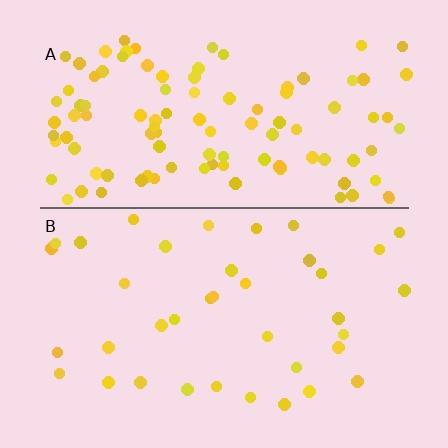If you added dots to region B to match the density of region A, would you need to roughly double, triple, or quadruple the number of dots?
Approximately triple.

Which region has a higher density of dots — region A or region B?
A (the top).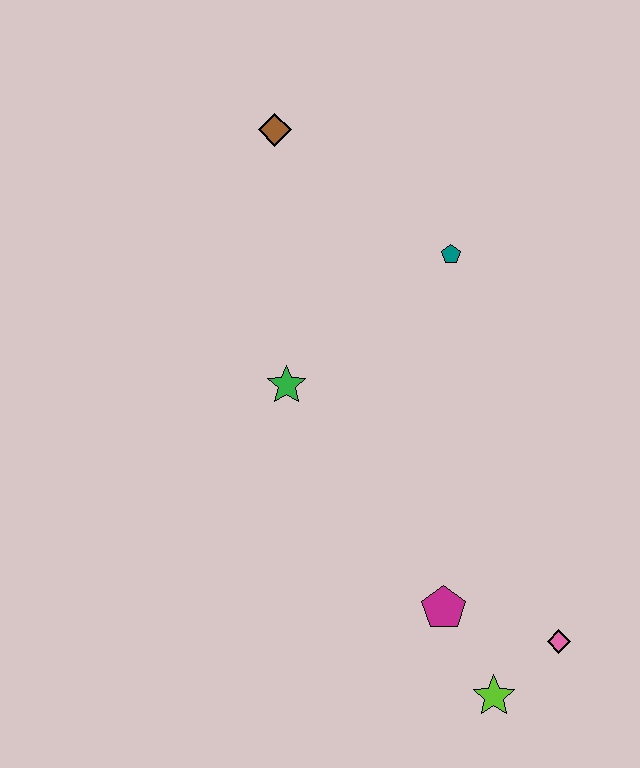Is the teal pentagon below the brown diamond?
Yes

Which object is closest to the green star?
The teal pentagon is closest to the green star.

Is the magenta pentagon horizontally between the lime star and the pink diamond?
No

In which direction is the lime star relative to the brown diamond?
The lime star is below the brown diamond.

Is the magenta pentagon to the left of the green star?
No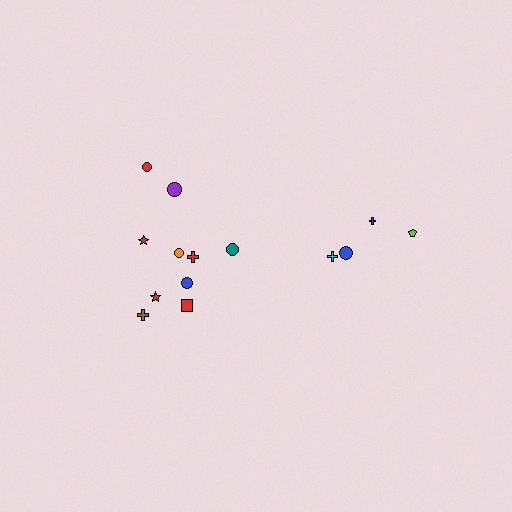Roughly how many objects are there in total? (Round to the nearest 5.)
Roughly 15 objects in total.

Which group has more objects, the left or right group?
The left group.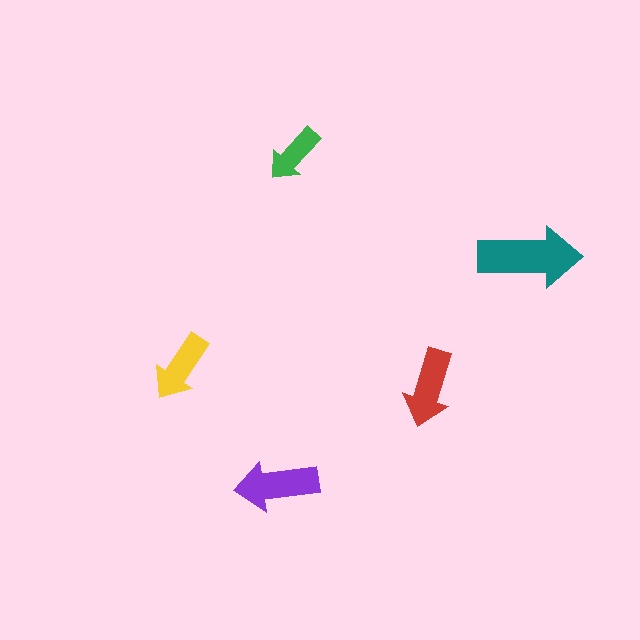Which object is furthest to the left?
The yellow arrow is leftmost.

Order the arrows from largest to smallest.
the teal one, the purple one, the red one, the yellow one, the green one.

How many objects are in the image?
There are 5 objects in the image.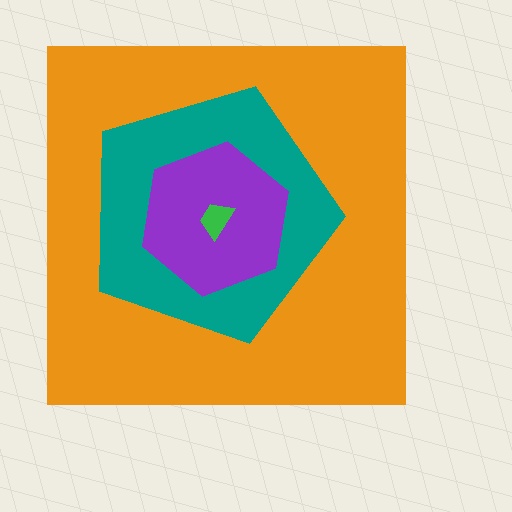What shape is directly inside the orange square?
The teal pentagon.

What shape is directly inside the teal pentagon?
The purple hexagon.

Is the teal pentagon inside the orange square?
Yes.